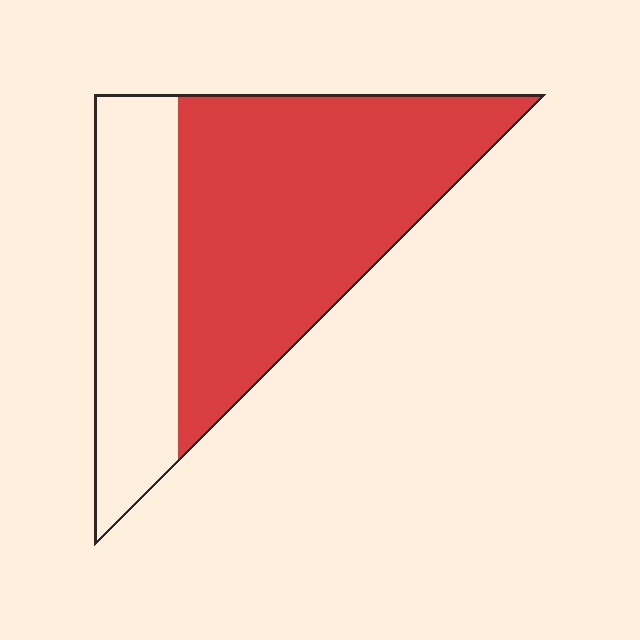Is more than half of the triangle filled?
Yes.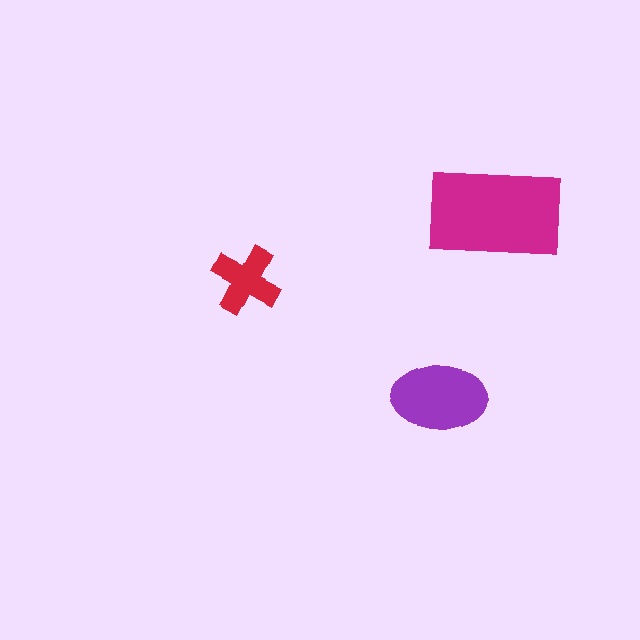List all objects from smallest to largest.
The red cross, the purple ellipse, the magenta rectangle.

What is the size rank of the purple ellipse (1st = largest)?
2nd.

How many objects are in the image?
There are 3 objects in the image.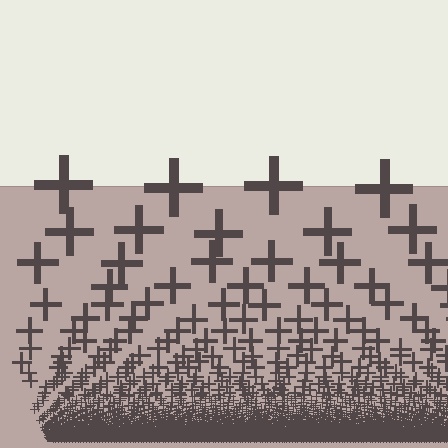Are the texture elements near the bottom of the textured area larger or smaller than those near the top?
Smaller. The gradient is inverted — elements near the bottom are smaller and denser.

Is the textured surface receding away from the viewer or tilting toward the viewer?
The surface appears to tilt toward the viewer. Texture elements get larger and sparser toward the top.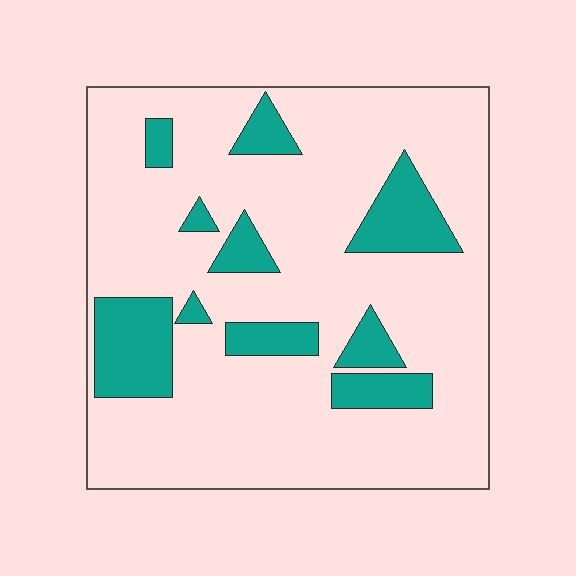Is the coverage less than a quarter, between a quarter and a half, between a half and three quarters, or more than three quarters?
Less than a quarter.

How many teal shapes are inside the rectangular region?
10.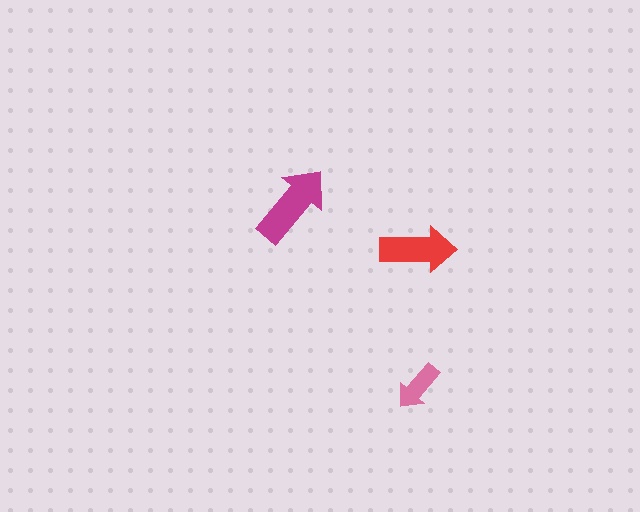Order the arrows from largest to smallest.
the magenta one, the red one, the pink one.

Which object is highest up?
The magenta arrow is topmost.